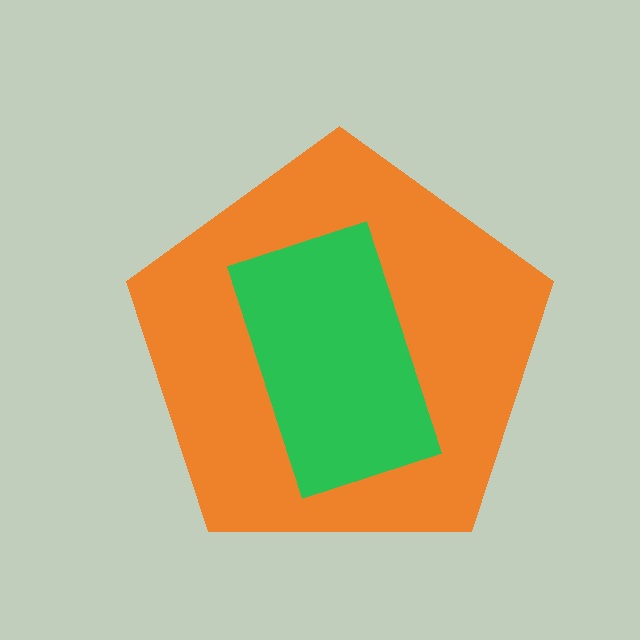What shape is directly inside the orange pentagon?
The green rectangle.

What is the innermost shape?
The green rectangle.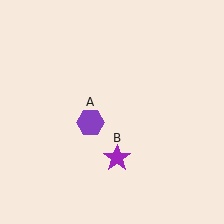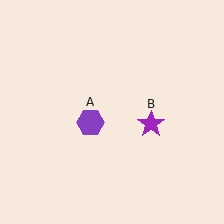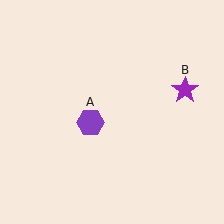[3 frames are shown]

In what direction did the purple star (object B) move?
The purple star (object B) moved up and to the right.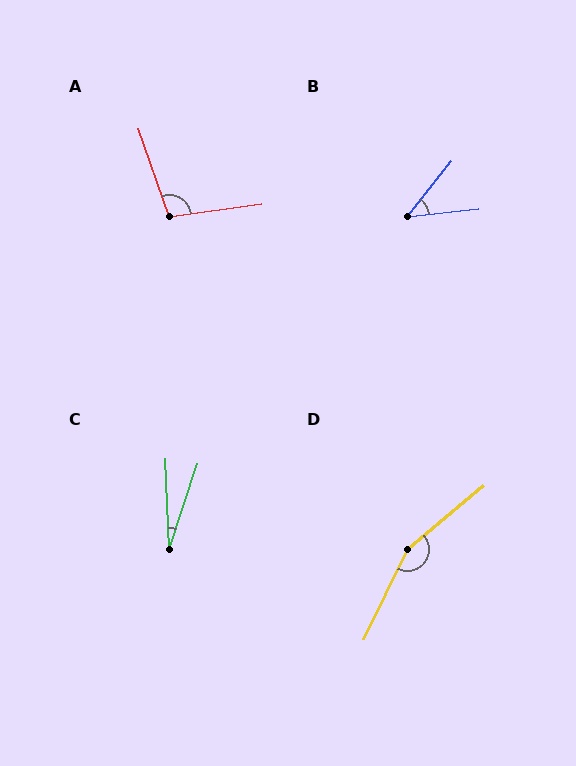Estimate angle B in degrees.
Approximately 45 degrees.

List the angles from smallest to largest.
C (21°), B (45°), A (101°), D (156°).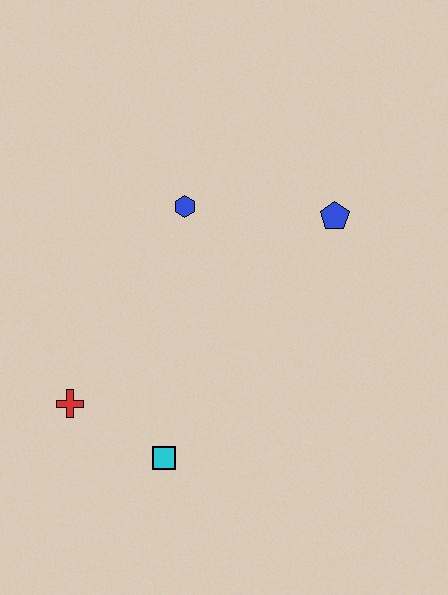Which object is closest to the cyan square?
The red cross is closest to the cyan square.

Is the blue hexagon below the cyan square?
No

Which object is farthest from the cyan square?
The blue pentagon is farthest from the cyan square.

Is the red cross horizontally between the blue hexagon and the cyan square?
No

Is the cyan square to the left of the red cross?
No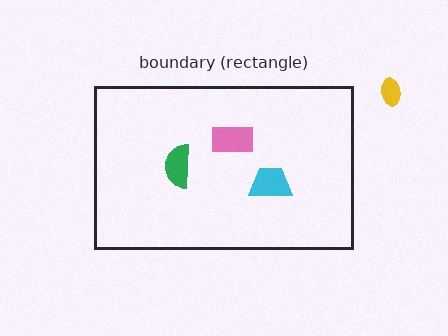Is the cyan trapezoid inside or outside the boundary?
Inside.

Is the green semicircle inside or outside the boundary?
Inside.